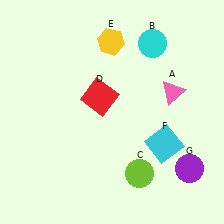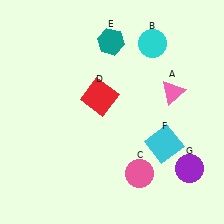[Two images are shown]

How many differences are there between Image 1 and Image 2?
There are 2 differences between the two images.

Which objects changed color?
C changed from lime to pink. E changed from yellow to teal.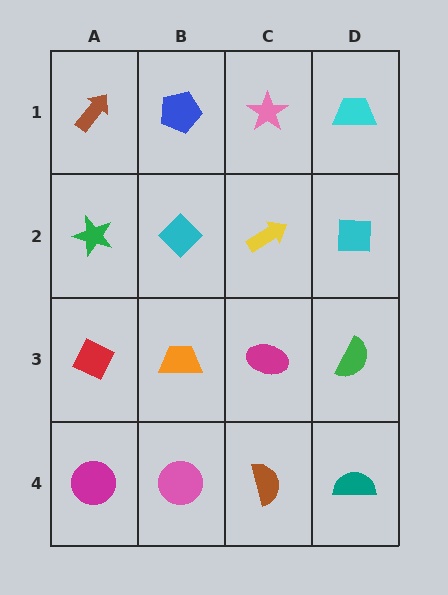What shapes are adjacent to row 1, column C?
A yellow arrow (row 2, column C), a blue pentagon (row 1, column B), a cyan trapezoid (row 1, column D).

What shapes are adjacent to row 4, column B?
An orange trapezoid (row 3, column B), a magenta circle (row 4, column A), a brown semicircle (row 4, column C).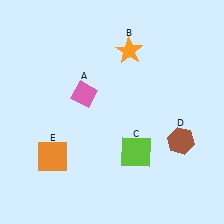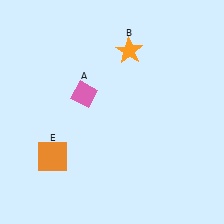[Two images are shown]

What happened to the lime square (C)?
The lime square (C) was removed in Image 2. It was in the bottom-right area of Image 1.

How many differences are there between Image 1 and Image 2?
There are 2 differences between the two images.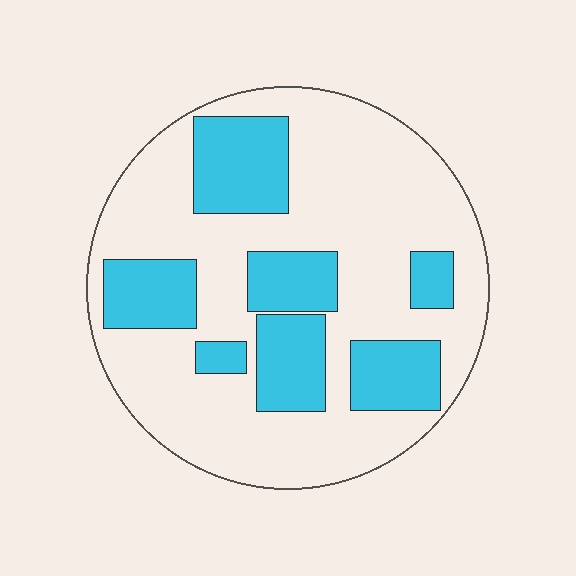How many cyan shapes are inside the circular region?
7.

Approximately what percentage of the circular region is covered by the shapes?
Approximately 30%.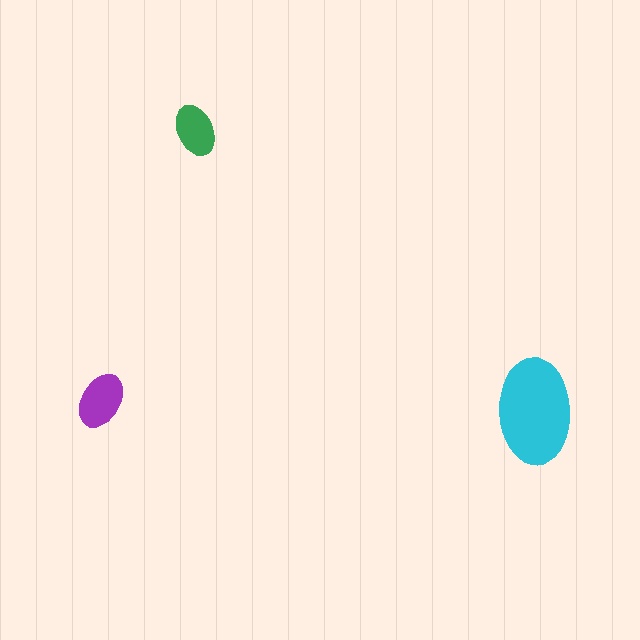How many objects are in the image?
There are 3 objects in the image.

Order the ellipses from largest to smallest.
the cyan one, the purple one, the green one.